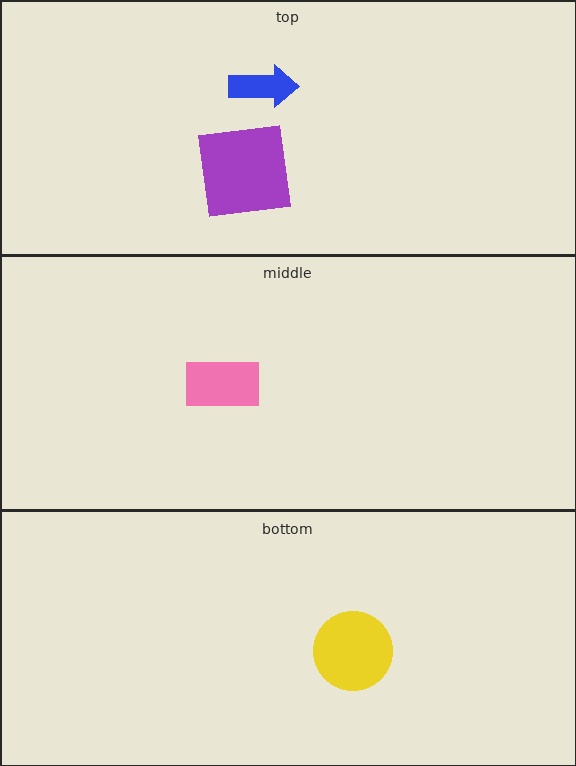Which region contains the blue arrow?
The top region.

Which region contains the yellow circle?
The bottom region.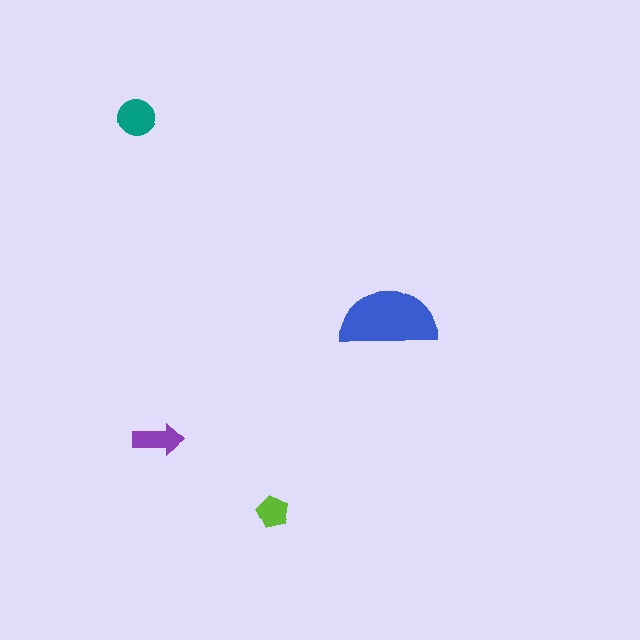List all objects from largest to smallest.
The blue semicircle, the teal circle, the purple arrow, the lime pentagon.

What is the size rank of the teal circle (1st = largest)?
2nd.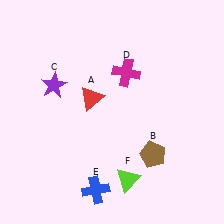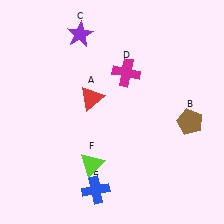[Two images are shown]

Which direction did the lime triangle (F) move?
The lime triangle (F) moved left.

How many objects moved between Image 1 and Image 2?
3 objects moved between the two images.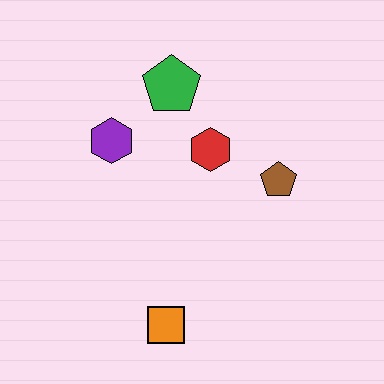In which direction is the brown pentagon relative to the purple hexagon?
The brown pentagon is to the right of the purple hexagon.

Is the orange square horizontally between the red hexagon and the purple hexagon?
Yes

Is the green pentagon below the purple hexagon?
No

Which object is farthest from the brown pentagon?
The orange square is farthest from the brown pentagon.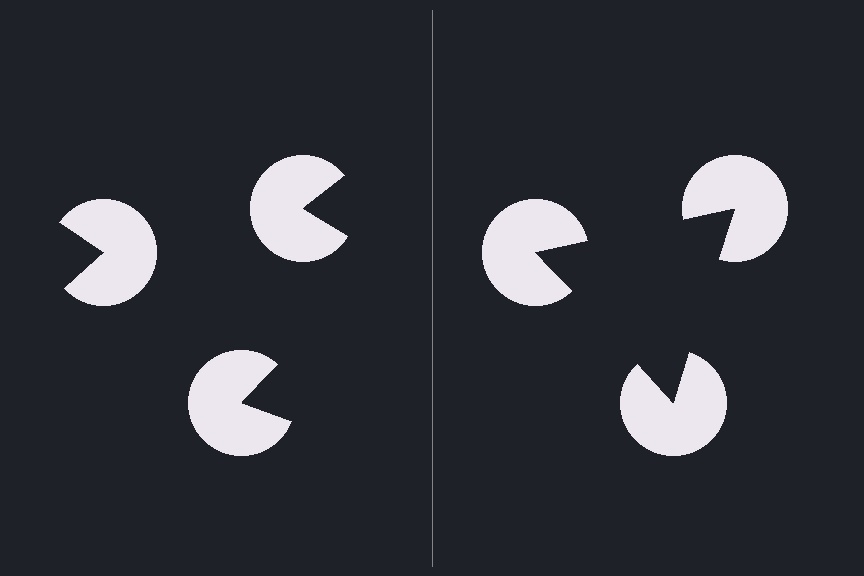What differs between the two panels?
The pac-man discs are positioned identically on both sides; only the wedge orientations differ. On the right they align to a triangle; on the left they are misaligned.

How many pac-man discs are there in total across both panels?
6 — 3 on each side.